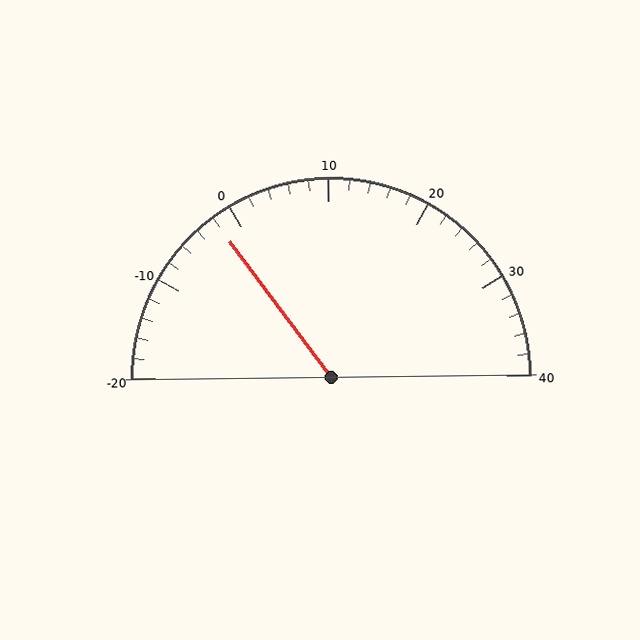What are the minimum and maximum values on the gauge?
The gauge ranges from -20 to 40.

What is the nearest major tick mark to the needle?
The nearest major tick mark is 0.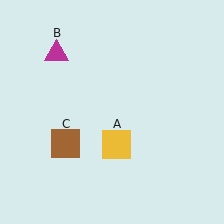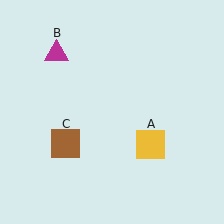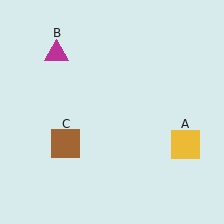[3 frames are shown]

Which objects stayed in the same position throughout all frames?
Magenta triangle (object B) and brown square (object C) remained stationary.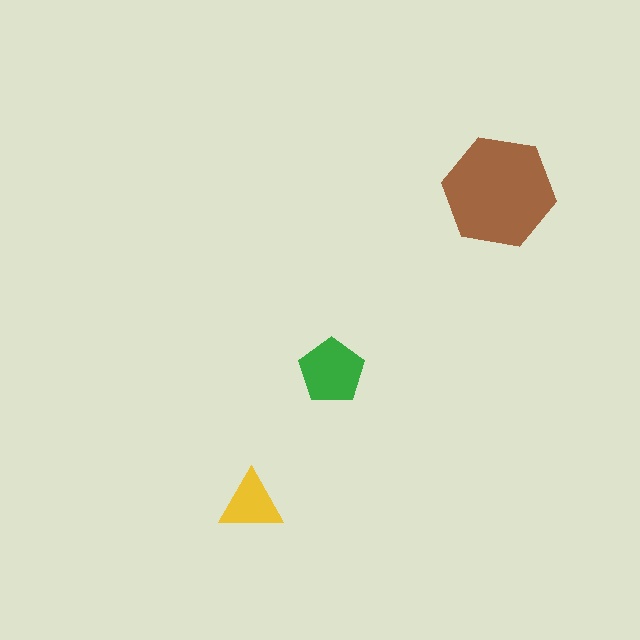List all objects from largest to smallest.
The brown hexagon, the green pentagon, the yellow triangle.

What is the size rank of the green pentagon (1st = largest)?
2nd.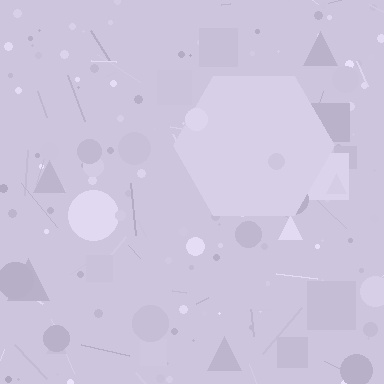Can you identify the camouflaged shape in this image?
The camouflaged shape is a hexagon.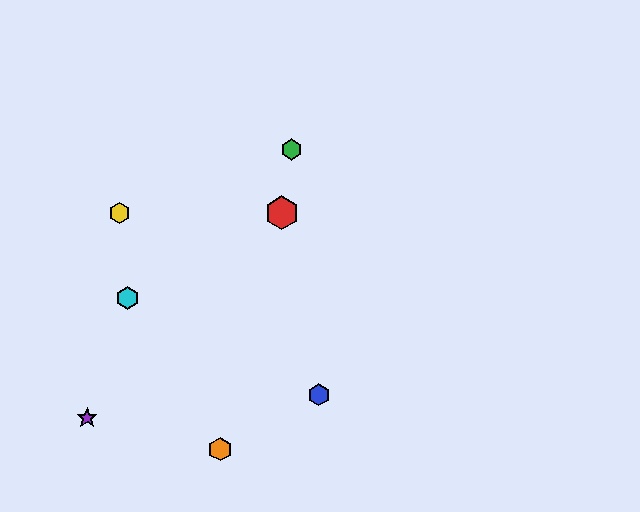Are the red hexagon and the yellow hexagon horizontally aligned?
Yes, both are at y≈213.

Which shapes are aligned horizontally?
The red hexagon, the yellow hexagon are aligned horizontally.